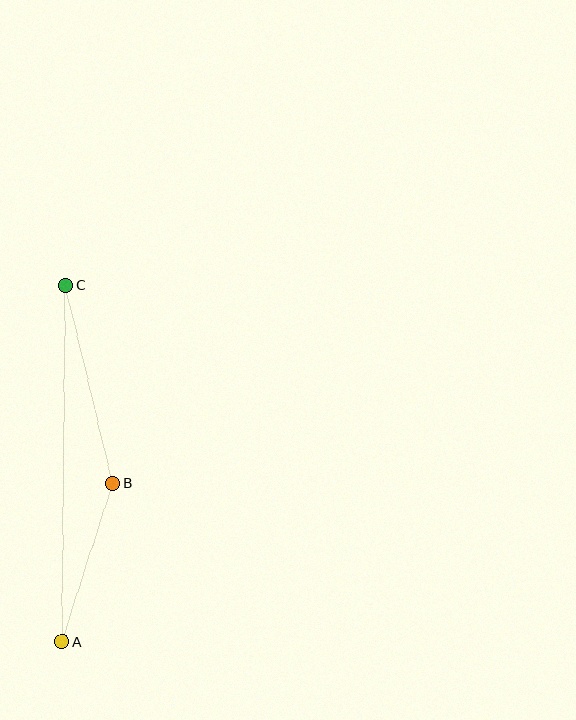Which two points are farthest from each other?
Points A and C are farthest from each other.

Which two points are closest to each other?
Points A and B are closest to each other.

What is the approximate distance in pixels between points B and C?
The distance between B and C is approximately 203 pixels.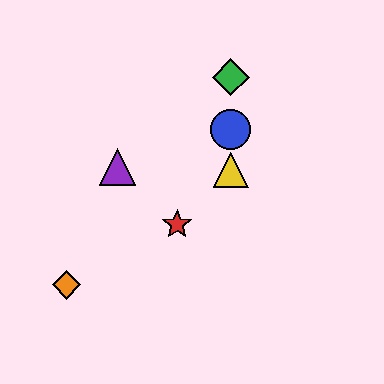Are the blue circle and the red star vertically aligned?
No, the blue circle is at x≈231 and the red star is at x≈177.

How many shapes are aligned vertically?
3 shapes (the blue circle, the green diamond, the yellow triangle) are aligned vertically.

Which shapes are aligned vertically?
The blue circle, the green diamond, the yellow triangle are aligned vertically.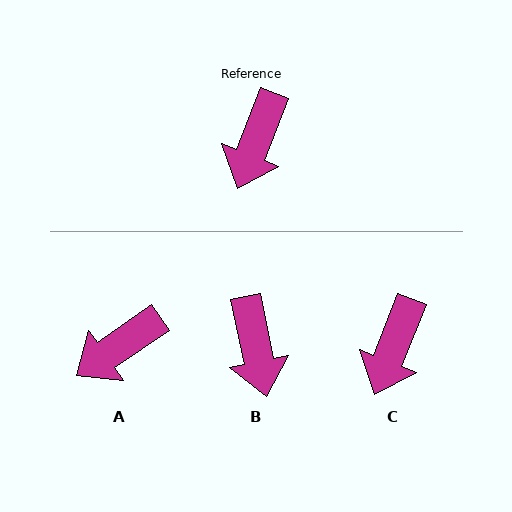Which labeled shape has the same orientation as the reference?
C.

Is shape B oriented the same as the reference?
No, it is off by about 33 degrees.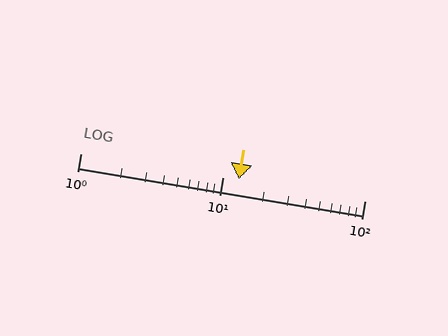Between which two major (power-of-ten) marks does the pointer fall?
The pointer is between 10 and 100.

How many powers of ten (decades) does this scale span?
The scale spans 2 decades, from 1 to 100.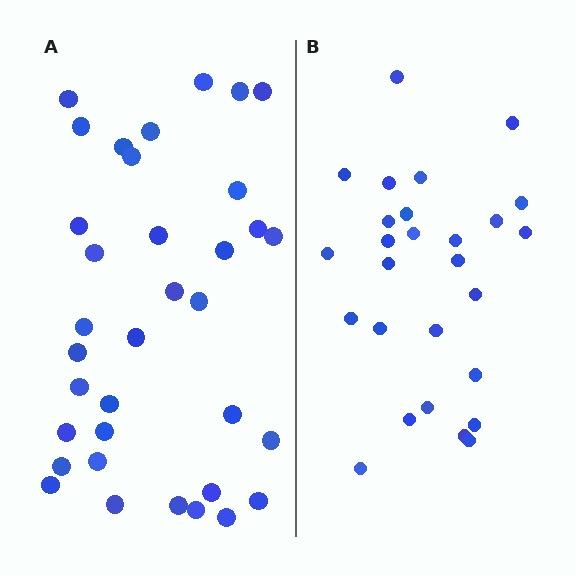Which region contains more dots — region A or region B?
Region A (the left region) has more dots.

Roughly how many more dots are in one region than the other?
Region A has roughly 8 or so more dots than region B.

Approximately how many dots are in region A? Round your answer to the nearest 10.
About 40 dots. (The exact count is 35, which rounds to 40.)